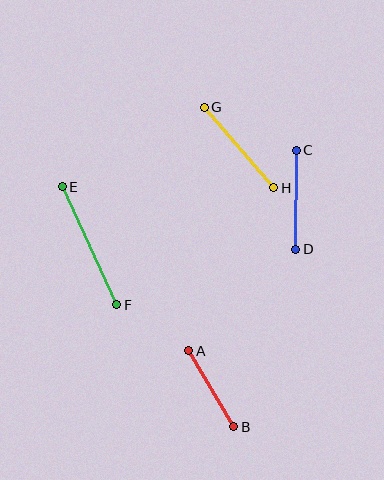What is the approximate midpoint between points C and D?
The midpoint is at approximately (296, 200) pixels.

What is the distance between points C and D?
The distance is approximately 99 pixels.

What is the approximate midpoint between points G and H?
The midpoint is at approximately (239, 148) pixels.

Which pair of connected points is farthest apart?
Points E and F are farthest apart.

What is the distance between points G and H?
The distance is approximately 106 pixels.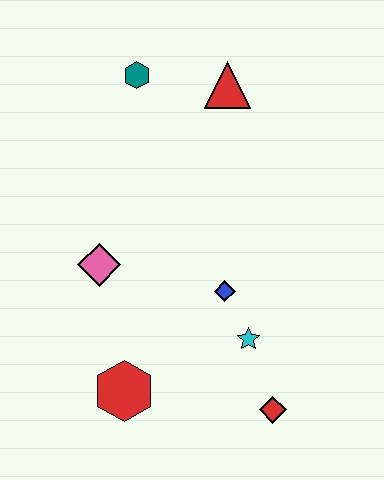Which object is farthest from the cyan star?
The teal hexagon is farthest from the cyan star.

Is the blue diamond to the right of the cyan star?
No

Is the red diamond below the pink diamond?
Yes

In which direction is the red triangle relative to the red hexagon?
The red triangle is above the red hexagon.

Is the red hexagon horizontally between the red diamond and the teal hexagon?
No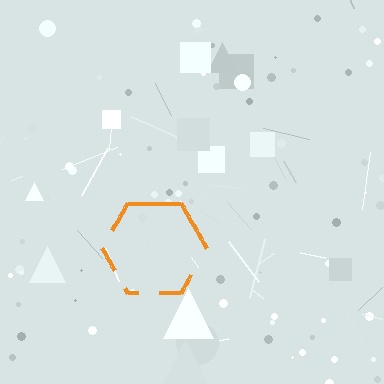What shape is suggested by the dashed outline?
The dashed outline suggests a hexagon.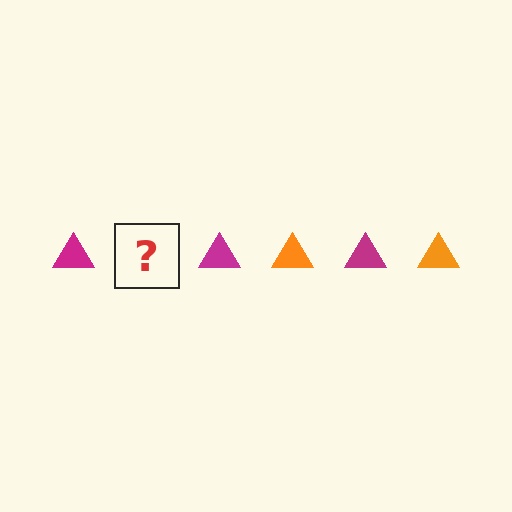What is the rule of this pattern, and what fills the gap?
The rule is that the pattern cycles through magenta, orange triangles. The gap should be filled with an orange triangle.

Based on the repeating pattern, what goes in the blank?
The blank should be an orange triangle.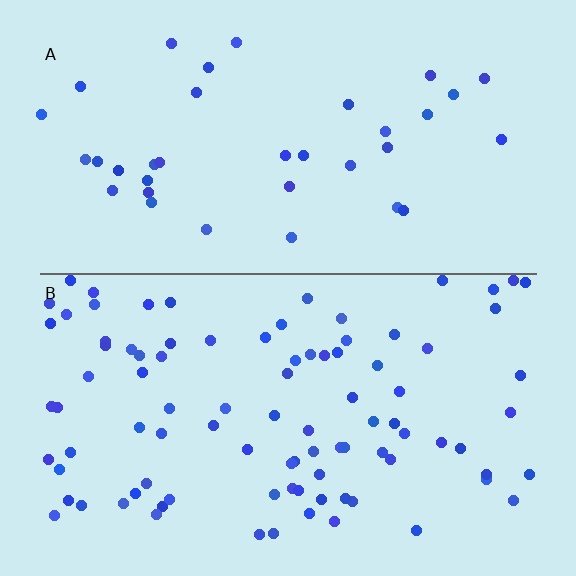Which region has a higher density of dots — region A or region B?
B (the bottom).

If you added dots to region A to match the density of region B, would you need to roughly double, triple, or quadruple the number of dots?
Approximately triple.